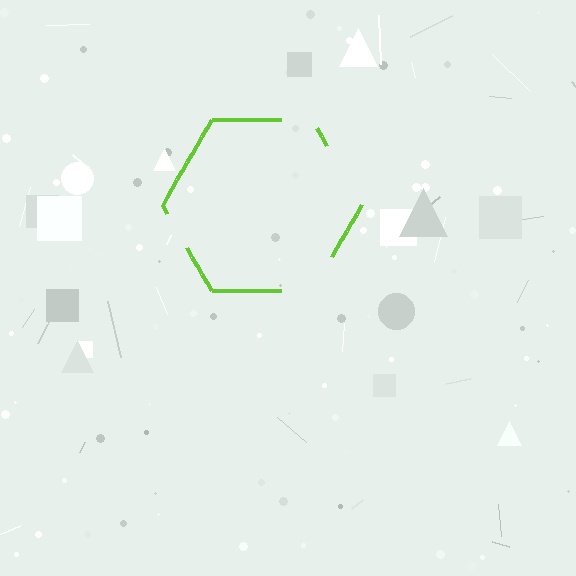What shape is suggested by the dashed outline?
The dashed outline suggests a hexagon.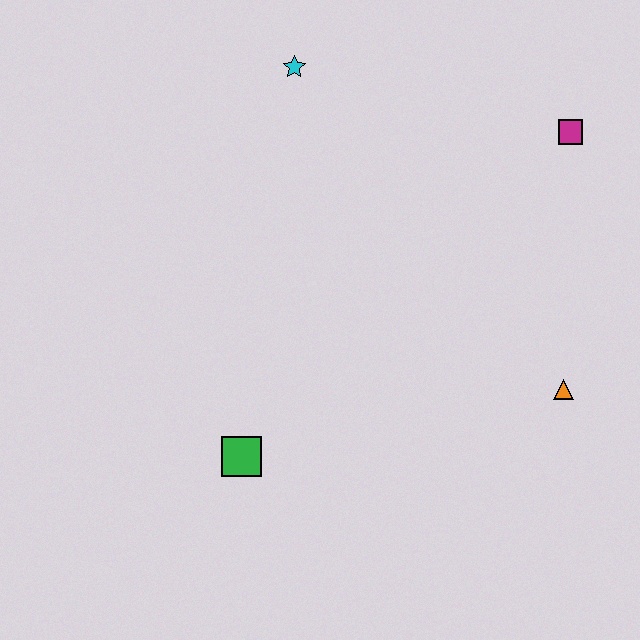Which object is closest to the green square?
The orange triangle is closest to the green square.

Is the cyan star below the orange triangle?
No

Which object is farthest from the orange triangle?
The cyan star is farthest from the orange triangle.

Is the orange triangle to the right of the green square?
Yes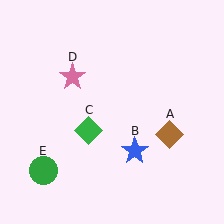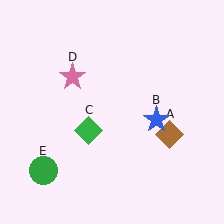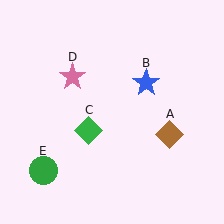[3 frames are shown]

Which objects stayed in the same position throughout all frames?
Brown diamond (object A) and green diamond (object C) and pink star (object D) and green circle (object E) remained stationary.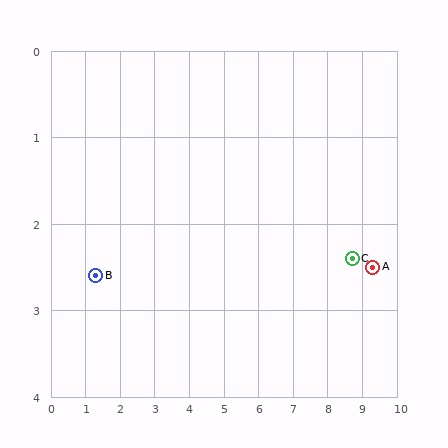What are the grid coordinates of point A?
Point A is at approximately (9.3, 2.5).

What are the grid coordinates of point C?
Point C is at approximately (8.7, 2.4).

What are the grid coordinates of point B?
Point B is at approximately (1.3, 2.6).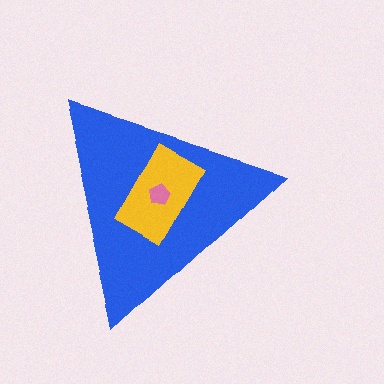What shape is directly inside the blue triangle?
The yellow rectangle.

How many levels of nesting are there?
3.